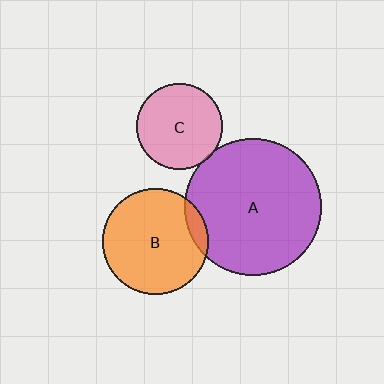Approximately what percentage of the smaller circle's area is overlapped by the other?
Approximately 5%.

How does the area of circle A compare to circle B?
Approximately 1.7 times.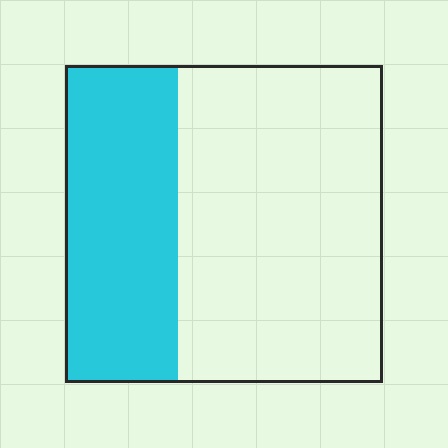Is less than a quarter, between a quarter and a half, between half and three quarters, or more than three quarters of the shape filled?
Between a quarter and a half.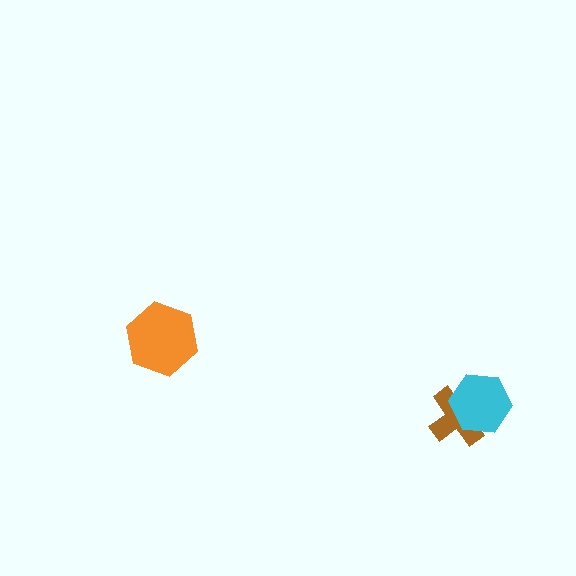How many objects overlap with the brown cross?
1 object overlaps with the brown cross.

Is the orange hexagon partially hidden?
No, no other shape covers it.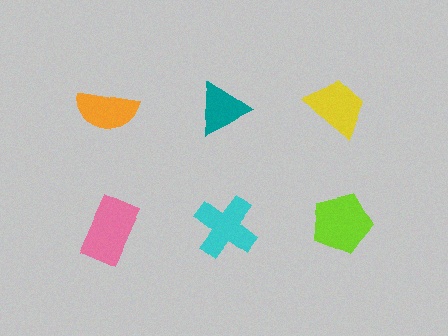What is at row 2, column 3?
A lime pentagon.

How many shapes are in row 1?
3 shapes.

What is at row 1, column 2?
A teal triangle.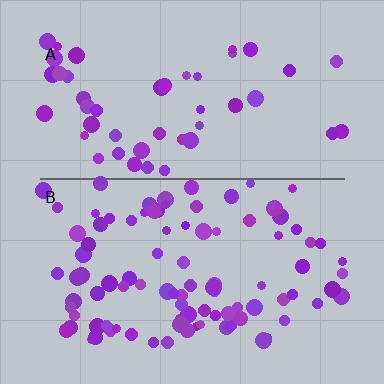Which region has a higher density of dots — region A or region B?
B (the bottom).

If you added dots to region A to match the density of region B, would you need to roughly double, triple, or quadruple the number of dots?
Approximately double.